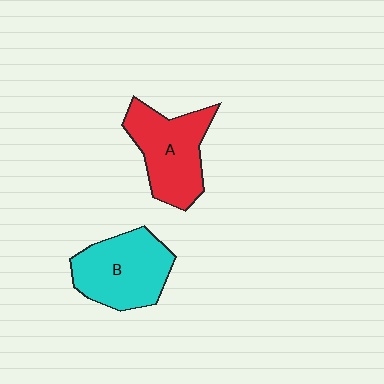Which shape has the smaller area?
Shape A (red).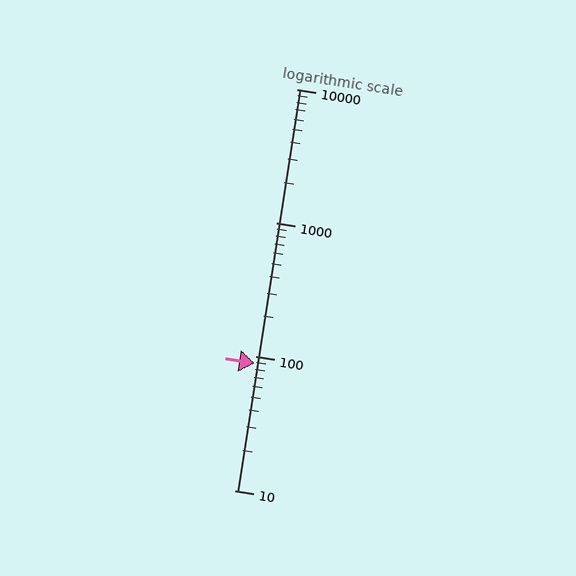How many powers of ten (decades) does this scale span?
The scale spans 3 decades, from 10 to 10000.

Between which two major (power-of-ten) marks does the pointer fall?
The pointer is between 10 and 100.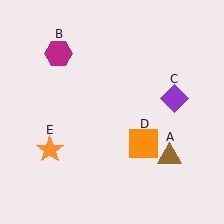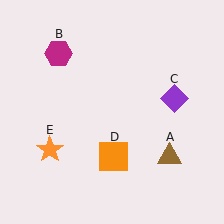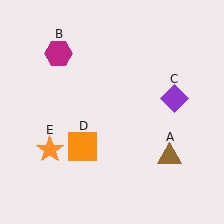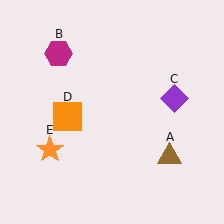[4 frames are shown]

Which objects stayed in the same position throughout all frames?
Brown triangle (object A) and magenta hexagon (object B) and purple diamond (object C) and orange star (object E) remained stationary.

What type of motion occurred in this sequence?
The orange square (object D) rotated clockwise around the center of the scene.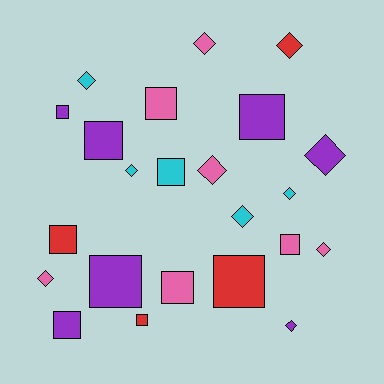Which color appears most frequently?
Purple, with 7 objects.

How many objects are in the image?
There are 23 objects.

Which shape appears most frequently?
Square, with 12 objects.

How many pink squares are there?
There are 3 pink squares.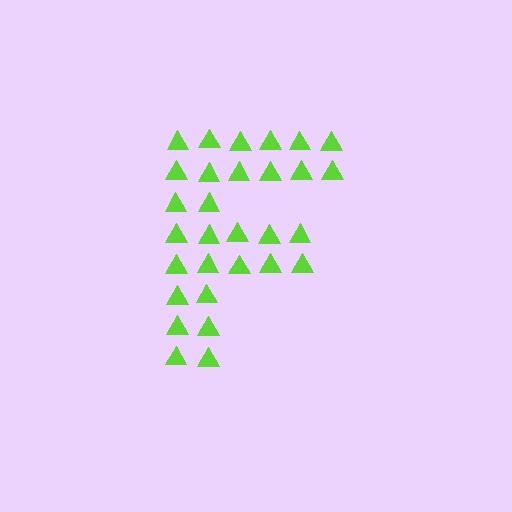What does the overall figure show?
The overall figure shows the letter F.